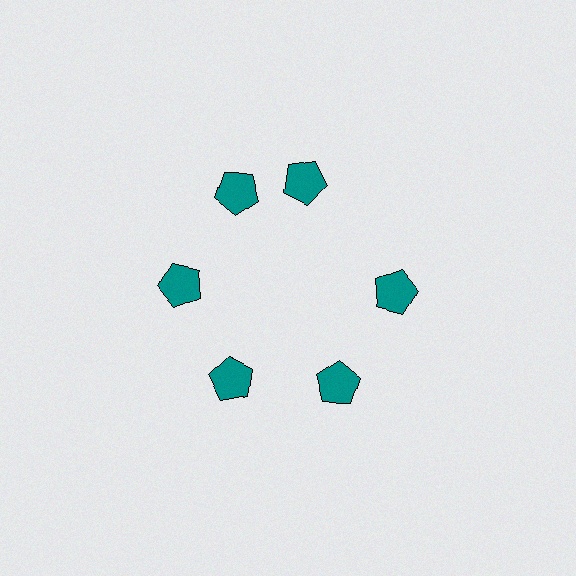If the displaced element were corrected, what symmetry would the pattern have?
It would have 6-fold rotational symmetry — the pattern would map onto itself every 60 degrees.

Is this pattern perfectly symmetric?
No. The 6 teal pentagons are arranged in a ring, but one element near the 1 o'clock position is rotated out of alignment along the ring, breaking the 6-fold rotational symmetry.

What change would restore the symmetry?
The symmetry would be restored by rotating it back into even spacing with its neighbors so that all 6 pentagons sit at equal angles and equal distance from the center.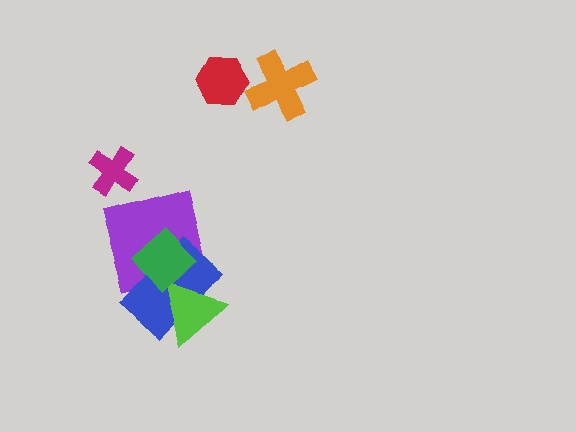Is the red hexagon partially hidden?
No, no other shape covers it.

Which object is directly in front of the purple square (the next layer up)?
The blue rectangle is directly in front of the purple square.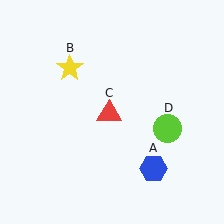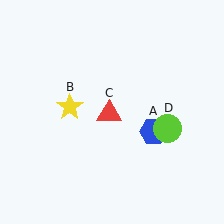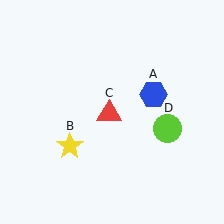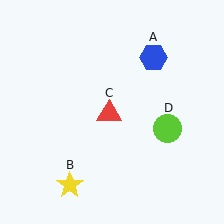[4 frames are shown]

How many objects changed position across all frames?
2 objects changed position: blue hexagon (object A), yellow star (object B).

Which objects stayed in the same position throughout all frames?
Red triangle (object C) and lime circle (object D) remained stationary.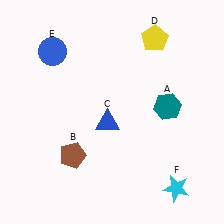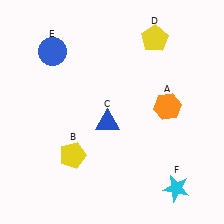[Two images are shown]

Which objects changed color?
A changed from teal to orange. B changed from brown to yellow.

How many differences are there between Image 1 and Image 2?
There are 2 differences between the two images.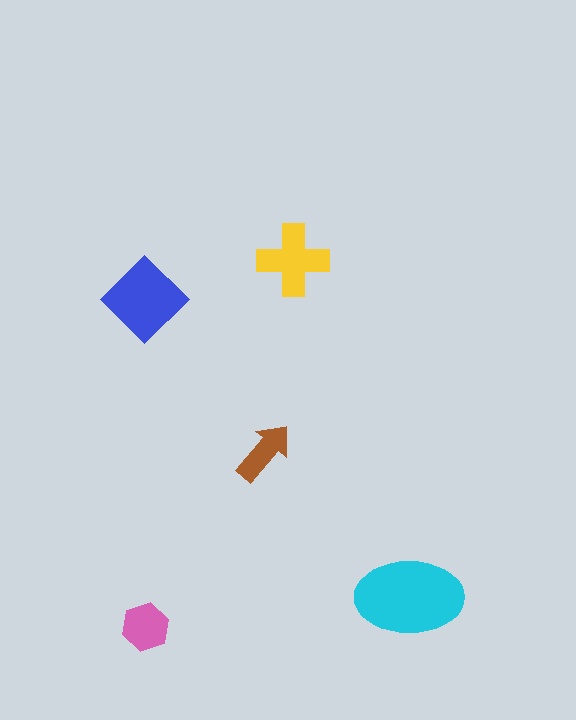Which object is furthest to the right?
The cyan ellipse is rightmost.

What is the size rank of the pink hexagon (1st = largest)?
4th.